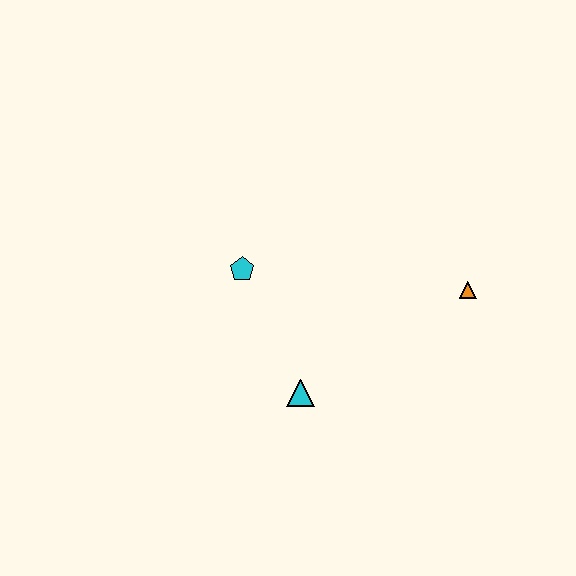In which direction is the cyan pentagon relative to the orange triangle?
The cyan pentagon is to the left of the orange triangle.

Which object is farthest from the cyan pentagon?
The orange triangle is farthest from the cyan pentagon.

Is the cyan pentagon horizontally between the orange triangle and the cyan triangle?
No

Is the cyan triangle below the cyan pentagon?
Yes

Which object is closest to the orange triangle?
The cyan triangle is closest to the orange triangle.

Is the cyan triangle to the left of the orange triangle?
Yes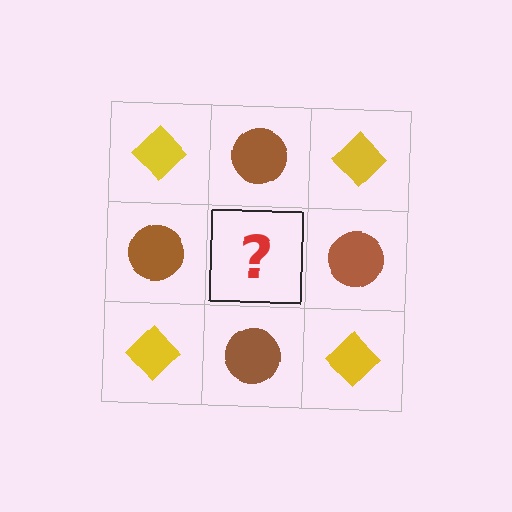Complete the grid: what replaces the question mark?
The question mark should be replaced with a yellow diamond.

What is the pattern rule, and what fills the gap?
The rule is that it alternates yellow diamond and brown circle in a checkerboard pattern. The gap should be filled with a yellow diamond.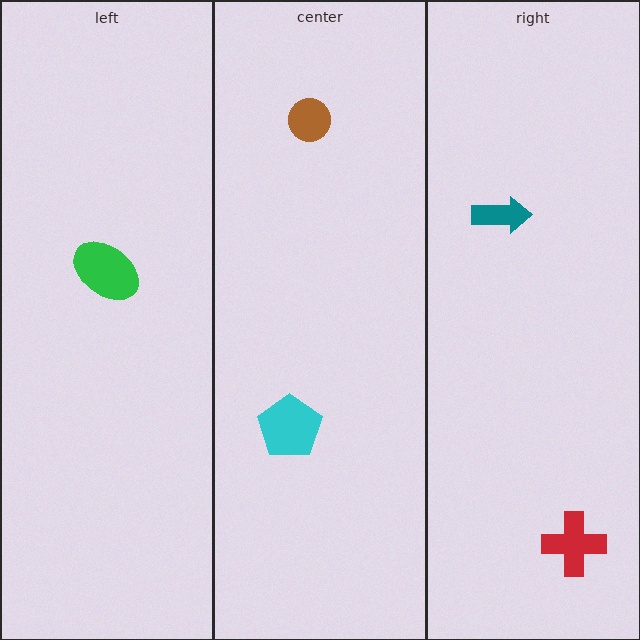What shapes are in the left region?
The green ellipse.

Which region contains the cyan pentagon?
The center region.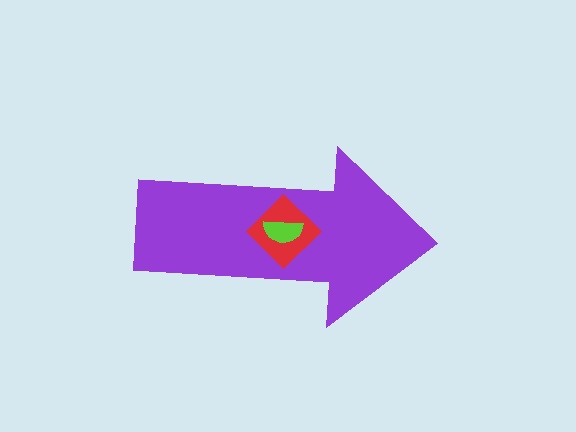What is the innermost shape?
The lime semicircle.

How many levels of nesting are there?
3.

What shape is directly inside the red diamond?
The lime semicircle.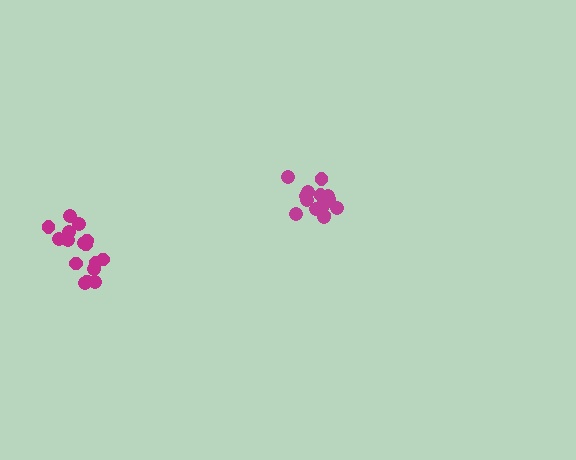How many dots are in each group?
Group 1: 15 dots, Group 2: 16 dots (31 total).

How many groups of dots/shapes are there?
There are 2 groups.